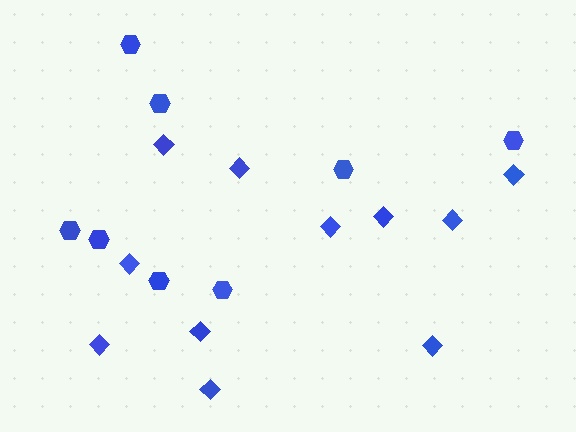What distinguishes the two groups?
There are 2 groups: one group of hexagons (8) and one group of diamonds (11).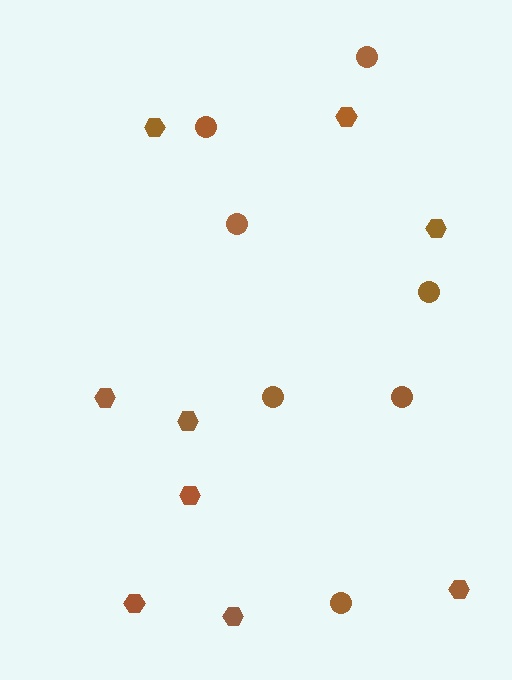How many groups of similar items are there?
There are 2 groups: one group of circles (7) and one group of hexagons (9).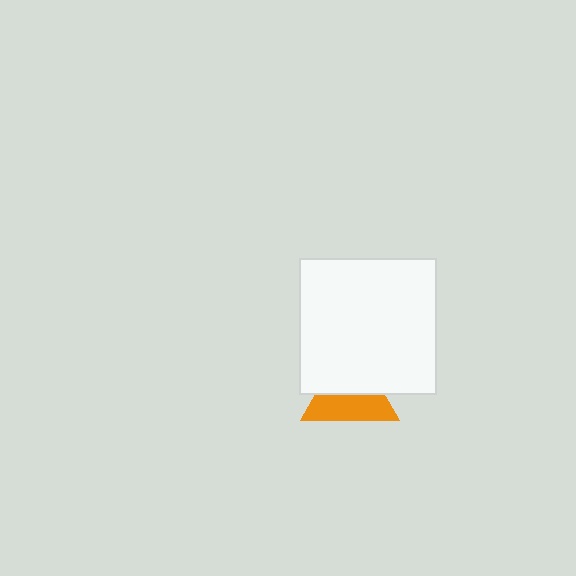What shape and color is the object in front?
The object in front is a white square.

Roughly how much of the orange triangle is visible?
About half of it is visible (roughly 50%).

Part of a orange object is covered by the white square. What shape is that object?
It is a triangle.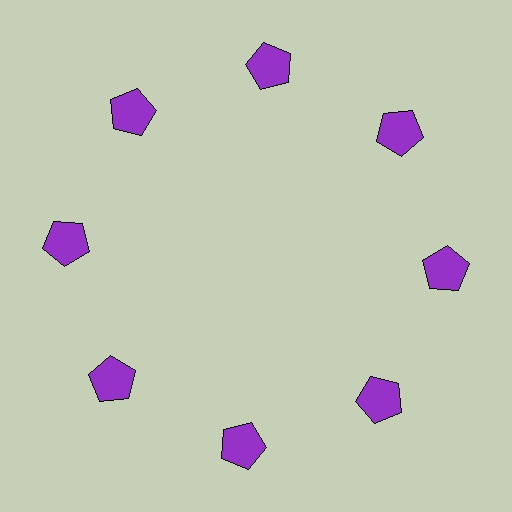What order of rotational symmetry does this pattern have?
This pattern has 8-fold rotational symmetry.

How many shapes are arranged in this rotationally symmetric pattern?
There are 8 shapes, arranged in 8 groups of 1.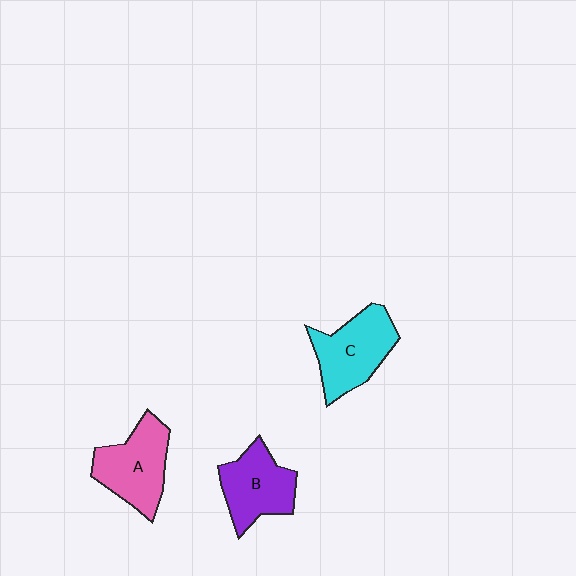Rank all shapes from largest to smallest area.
From largest to smallest: C (cyan), A (pink), B (purple).